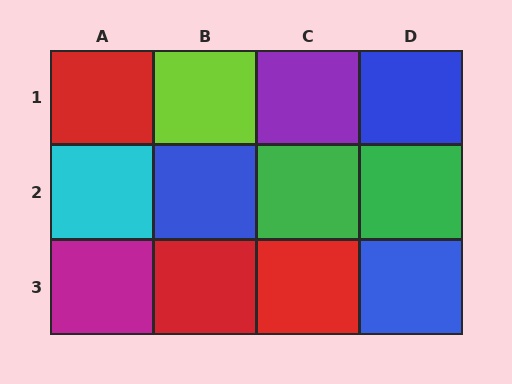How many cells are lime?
1 cell is lime.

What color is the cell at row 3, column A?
Magenta.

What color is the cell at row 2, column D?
Green.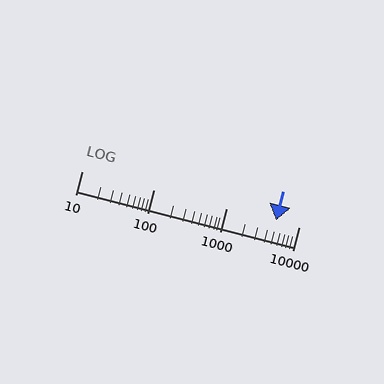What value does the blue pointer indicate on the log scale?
The pointer indicates approximately 4900.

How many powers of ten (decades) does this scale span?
The scale spans 3 decades, from 10 to 10000.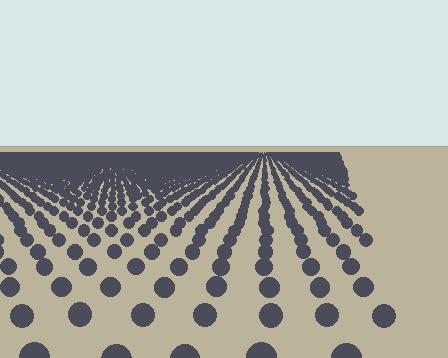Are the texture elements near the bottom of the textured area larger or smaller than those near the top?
Larger. Near the bottom, elements are closer to the viewer and appear at a bigger on-screen size.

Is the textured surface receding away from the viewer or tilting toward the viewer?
The surface is receding away from the viewer. Texture elements get smaller and denser toward the top.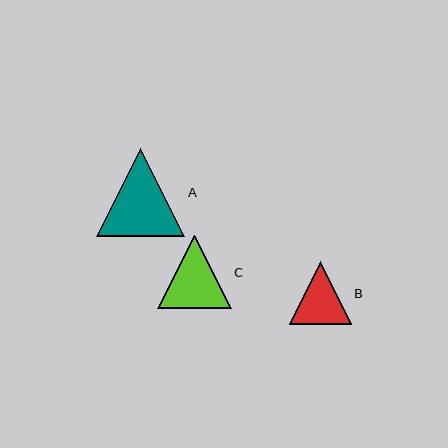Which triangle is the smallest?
Triangle B is the smallest with a size of approximately 62 pixels.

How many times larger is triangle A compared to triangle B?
Triangle A is approximately 1.4 times the size of triangle B.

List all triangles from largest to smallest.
From largest to smallest: A, C, B.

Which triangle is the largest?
Triangle A is the largest with a size of approximately 88 pixels.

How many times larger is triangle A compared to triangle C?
Triangle A is approximately 1.2 times the size of triangle C.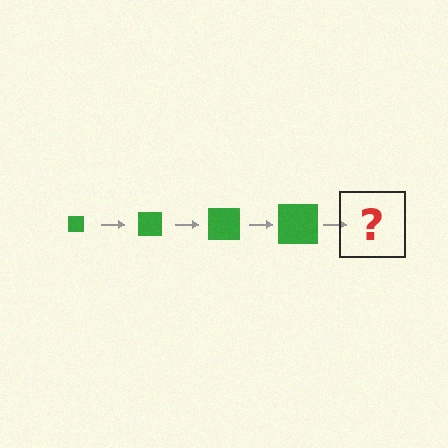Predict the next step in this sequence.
The next step is a green square, larger than the previous one.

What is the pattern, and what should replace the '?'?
The pattern is that the square gets progressively larger each step. The '?' should be a green square, larger than the previous one.